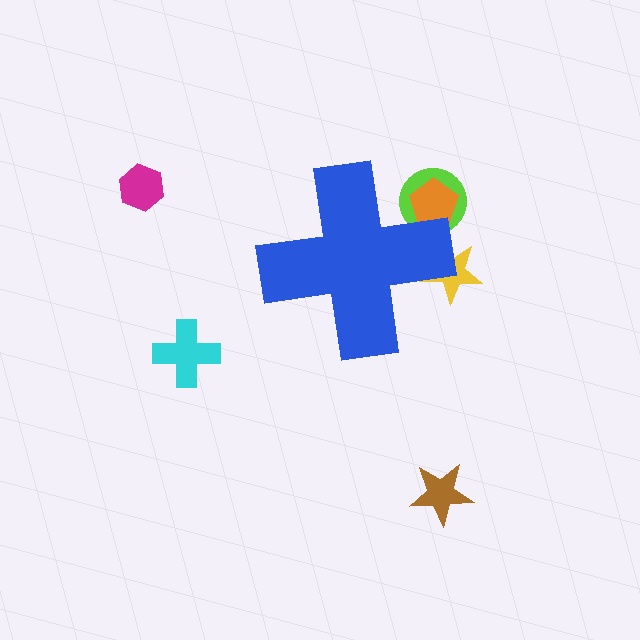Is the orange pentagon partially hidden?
Yes, the orange pentagon is partially hidden behind the blue cross.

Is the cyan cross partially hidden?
No, the cyan cross is fully visible.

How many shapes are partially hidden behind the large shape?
3 shapes are partially hidden.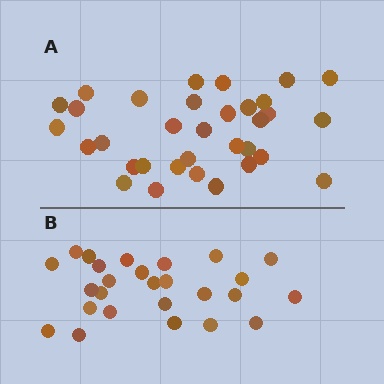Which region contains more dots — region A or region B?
Region A (the top region) has more dots.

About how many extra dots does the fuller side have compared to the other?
Region A has roughly 8 or so more dots than region B.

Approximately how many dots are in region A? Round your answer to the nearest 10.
About 30 dots. (The exact count is 33, which rounds to 30.)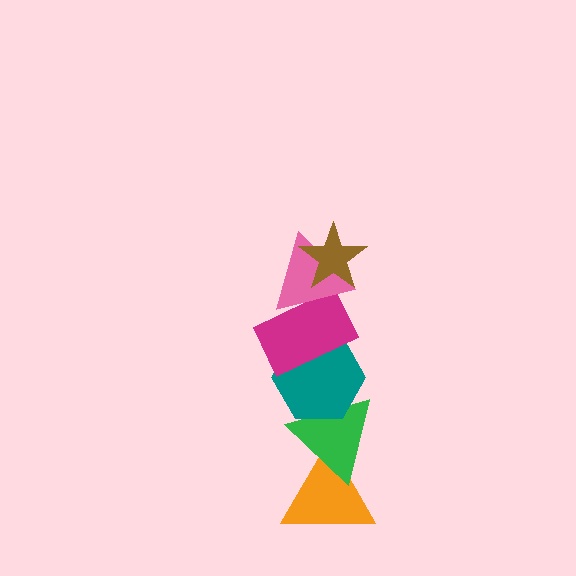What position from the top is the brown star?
The brown star is 1st from the top.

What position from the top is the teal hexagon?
The teal hexagon is 4th from the top.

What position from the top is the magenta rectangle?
The magenta rectangle is 3rd from the top.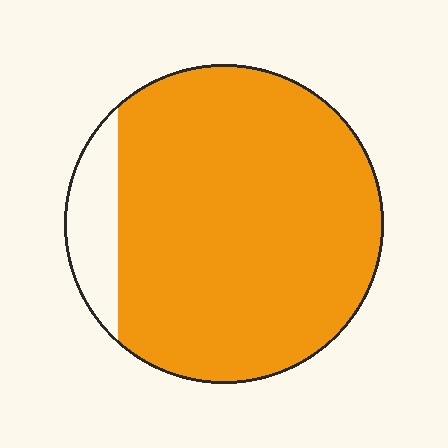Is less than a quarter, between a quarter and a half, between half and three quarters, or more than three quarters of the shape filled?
More than three quarters.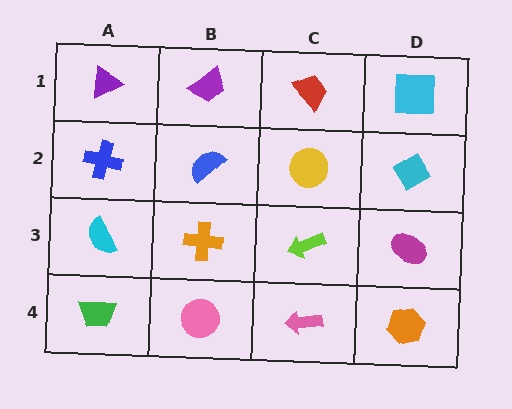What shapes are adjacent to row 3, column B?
A blue semicircle (row 2, column B), a pink circle (row 4, column B), a cyan semicircle (row 3, column A), a lime arrow (row 3, column C).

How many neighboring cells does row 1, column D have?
2.